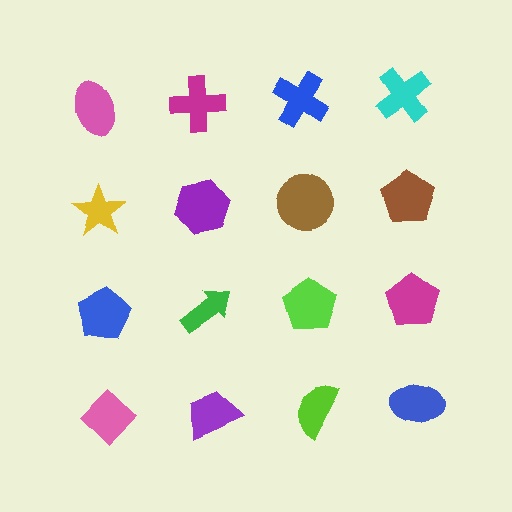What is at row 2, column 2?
A purple hexagon.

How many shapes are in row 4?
4 shapes.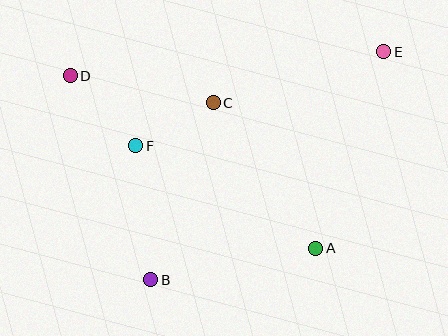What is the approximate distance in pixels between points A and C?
The distance between A and C is approximately 178 pixels.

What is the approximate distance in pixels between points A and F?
The distance between A and F is approximately 207 pixels.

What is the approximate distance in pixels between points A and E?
The distance between A and E is approximately 208 pixels.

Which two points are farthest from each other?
Points B and E are farthest from each other.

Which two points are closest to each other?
Points C and F are closest to each other.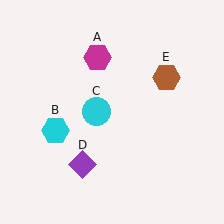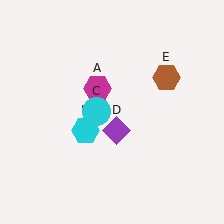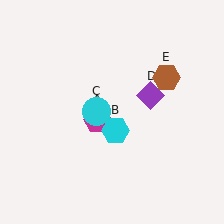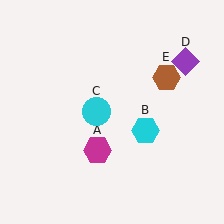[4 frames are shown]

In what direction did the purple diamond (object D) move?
The purple diamond (object D) moved up and to the right.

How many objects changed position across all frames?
3 objects changed position: magenta hexagon (object A), cyan hexagon (object B), purple diamond (object D).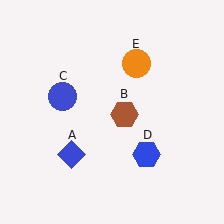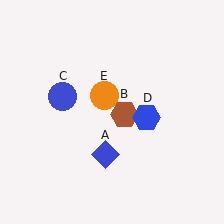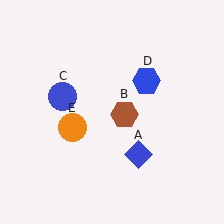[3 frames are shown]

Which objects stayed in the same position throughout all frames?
Brown hexagon (object B) and blue circle (object C) remained stationary.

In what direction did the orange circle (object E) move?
The orange circle (object E) moved down and to the left.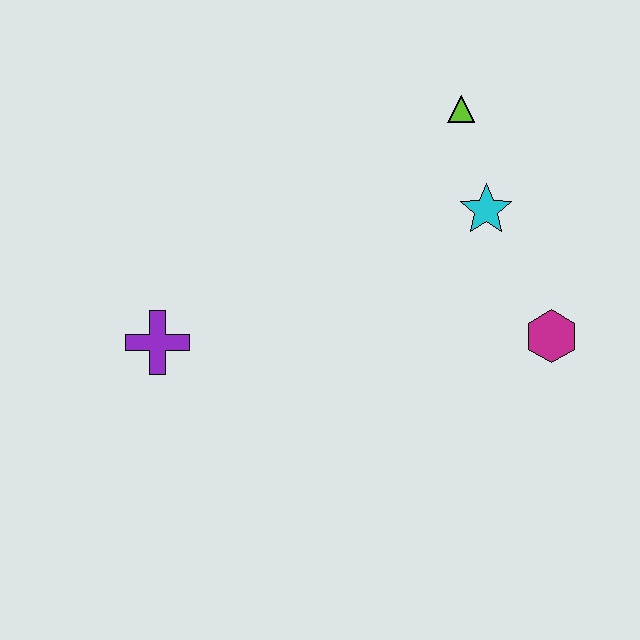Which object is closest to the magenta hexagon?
The cyan star is closest to the magenta hexagon.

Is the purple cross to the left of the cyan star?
Yes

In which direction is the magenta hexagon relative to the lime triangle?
The magenta hexagon is below the lime triangle.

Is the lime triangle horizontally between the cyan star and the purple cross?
Yes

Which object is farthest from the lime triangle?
The purple cross is farthest from the lime triangle.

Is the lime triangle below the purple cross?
No